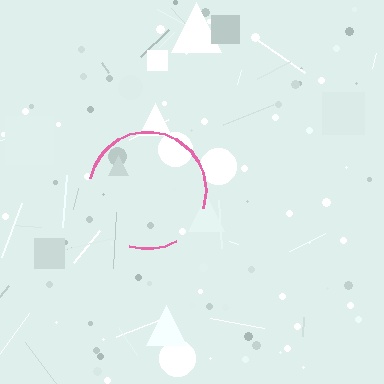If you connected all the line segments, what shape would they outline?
They would outline a circle.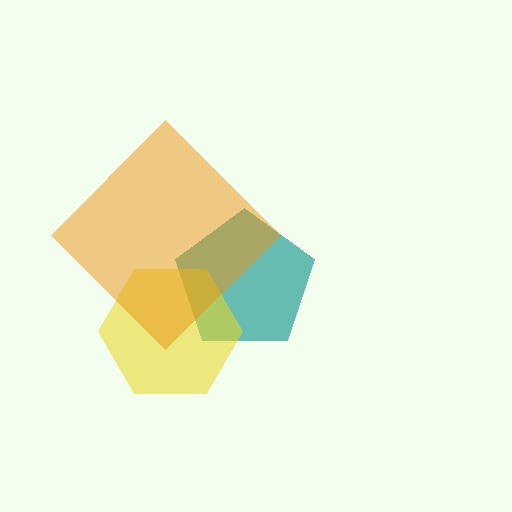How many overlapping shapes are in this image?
There are 3 overlapping shapes in the image.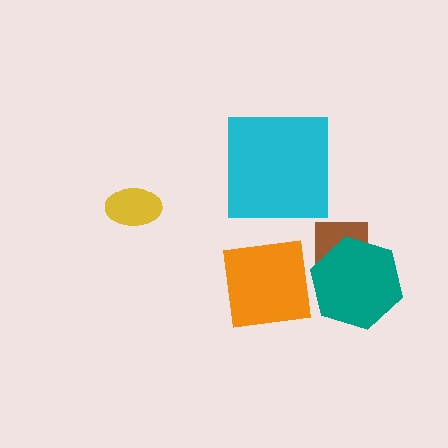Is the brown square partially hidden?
Yes, it is partially covered by another shape.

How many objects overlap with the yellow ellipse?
0 objects overlap with the yellow ellipse.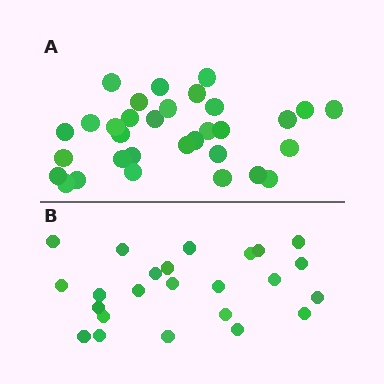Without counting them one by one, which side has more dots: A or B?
Region A (the top region) has more dots.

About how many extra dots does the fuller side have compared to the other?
Region A has roughly 8 or so more dots than region B.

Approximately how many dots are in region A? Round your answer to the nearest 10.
About 30 dots. (The exact count is 32, which rounds to 30.)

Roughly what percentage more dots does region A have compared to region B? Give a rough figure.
About 35% more.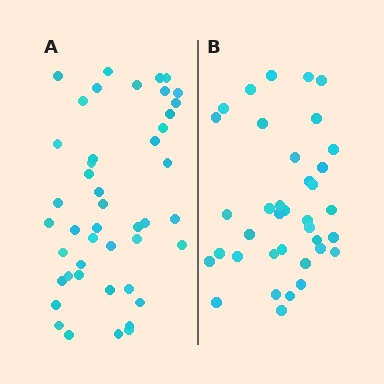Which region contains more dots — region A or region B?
Region A (the left region) has more dots.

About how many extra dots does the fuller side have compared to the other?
Region A has roughly 8 or so more dots than region B.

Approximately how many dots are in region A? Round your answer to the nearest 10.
About 40 dots. (The exact count is 45, which rounds to 40.)